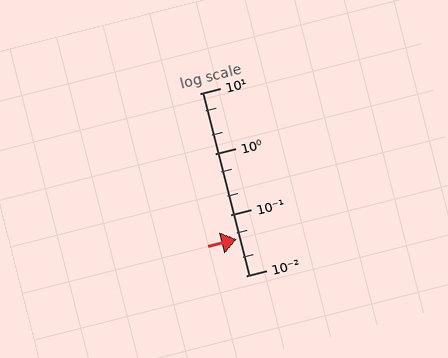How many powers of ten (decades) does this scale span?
The scale spans 3 decades, from 0.01 to 10.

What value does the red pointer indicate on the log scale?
The pointer indicates approximately 0.039.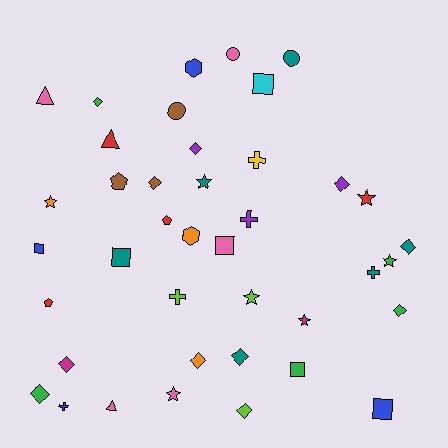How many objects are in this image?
There are 40 objects.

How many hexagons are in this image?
There are 2 hexagons.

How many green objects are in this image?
There are 5 green objects.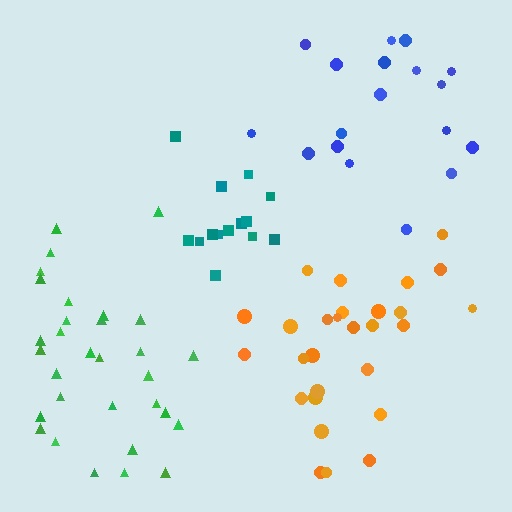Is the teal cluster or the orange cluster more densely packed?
Teal.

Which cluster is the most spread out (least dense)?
Blue.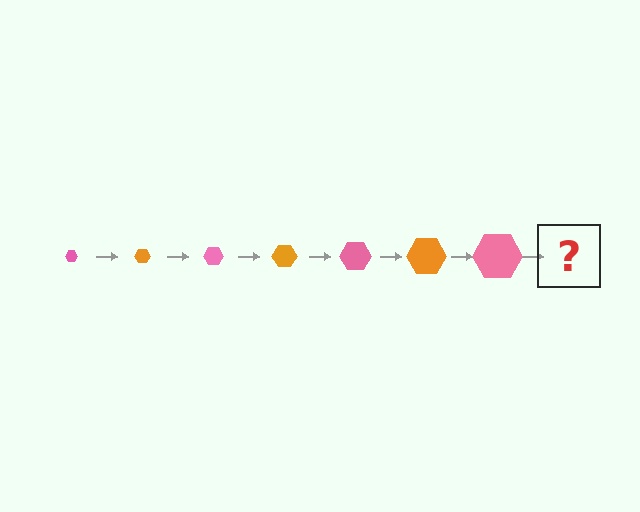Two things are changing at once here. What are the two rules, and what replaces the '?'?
The two rules are that the hexagon grows larger each step and the color cycles through pink and orange. The '?' should be an orange hexagon, larger than the previous one.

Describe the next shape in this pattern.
It should be an orange hexagon, larger than the previous one.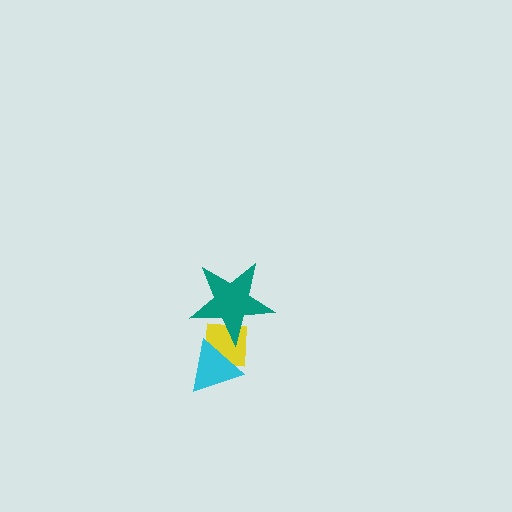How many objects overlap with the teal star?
2 objects overlap with the teal star.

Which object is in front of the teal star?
The cyan triangle is in front of the teal star.